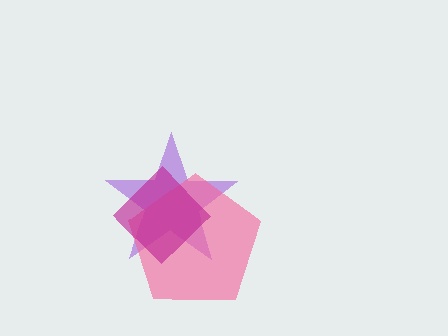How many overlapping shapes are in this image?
There are 3 overlapping shapes in the image.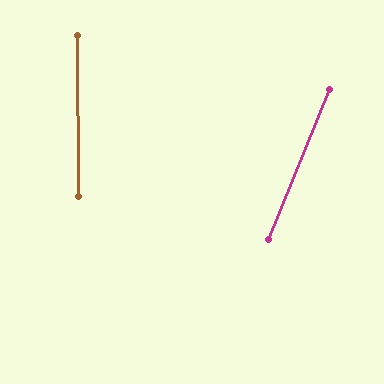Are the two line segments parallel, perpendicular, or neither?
Neither parallel nor perpendicular — they differ by about 22°.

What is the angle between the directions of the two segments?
Approximately 22 degrees.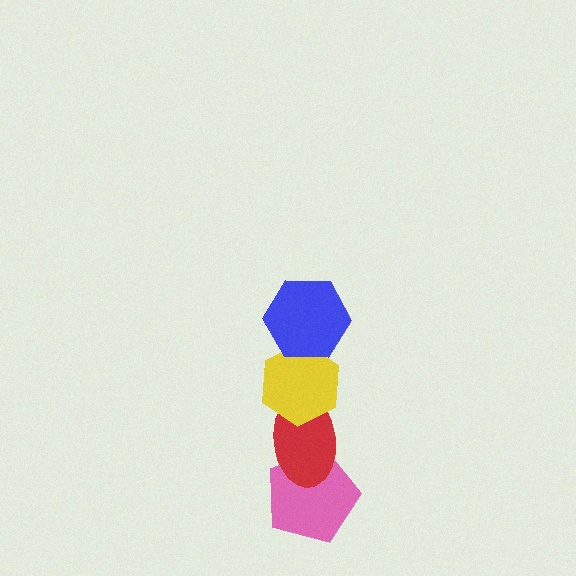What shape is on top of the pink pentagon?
The red ellipse is on top of the pink pentagon.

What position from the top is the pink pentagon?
The pink pentagon is 4th from the top.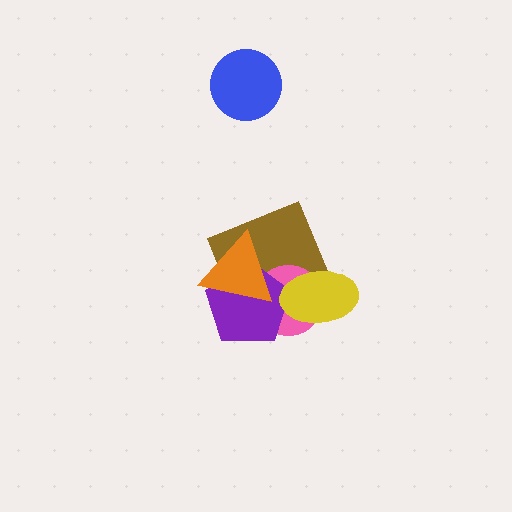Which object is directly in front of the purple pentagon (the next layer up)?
The yellow ellipse is directly in front of the purple pentagon.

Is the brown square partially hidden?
Yes, it is partially covered by another shape.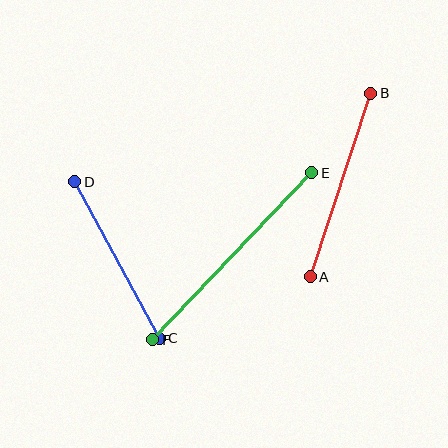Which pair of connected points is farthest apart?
Points E and F are farthest apart.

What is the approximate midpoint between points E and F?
The midpoint is at approximately (232, 256) pixels.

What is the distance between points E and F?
The distance is approximately 231 pixels.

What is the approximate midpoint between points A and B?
The midpoint is at approximately (341, 185) pixels.